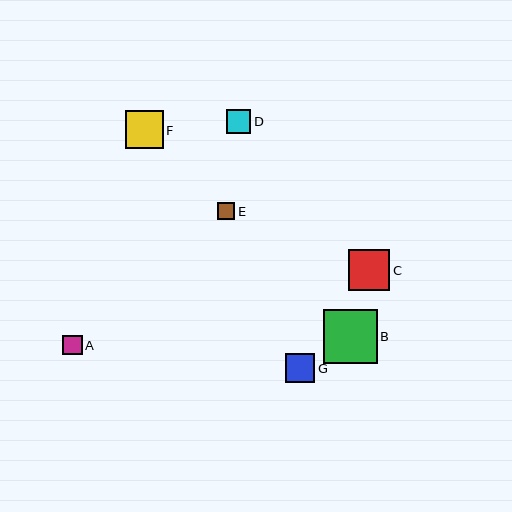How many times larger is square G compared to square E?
Square G is approximately 1.7 times the size of square E.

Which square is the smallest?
Square E is the smallest with a size of approximately 17 pixels.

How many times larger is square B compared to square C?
Square B is approximately 1.3 times the size of square C.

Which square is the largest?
Square B is the largest with a size of approximately 54 pixels.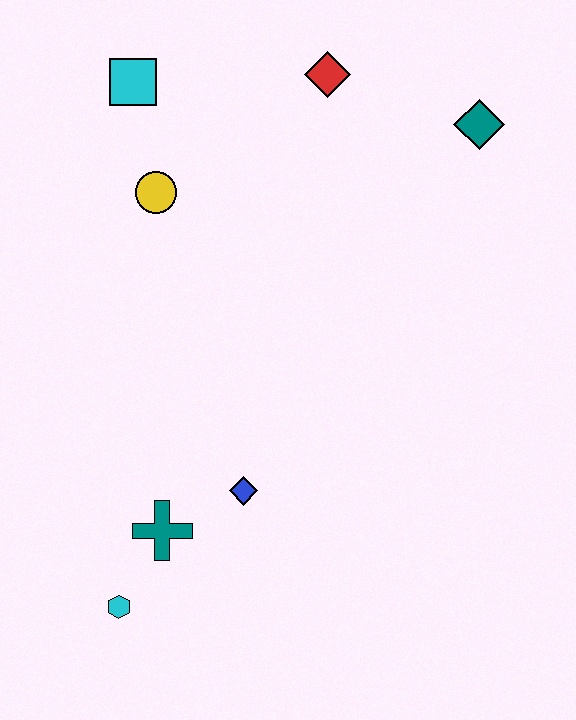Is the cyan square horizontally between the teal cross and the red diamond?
No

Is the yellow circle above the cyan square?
No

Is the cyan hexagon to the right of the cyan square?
No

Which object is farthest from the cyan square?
The cyan hexagon is farthest from the cyan square.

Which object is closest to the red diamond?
The teal diamond is closest to the red diamond.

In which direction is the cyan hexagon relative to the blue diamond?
The cyan hexagon is to the left of the blue diamond.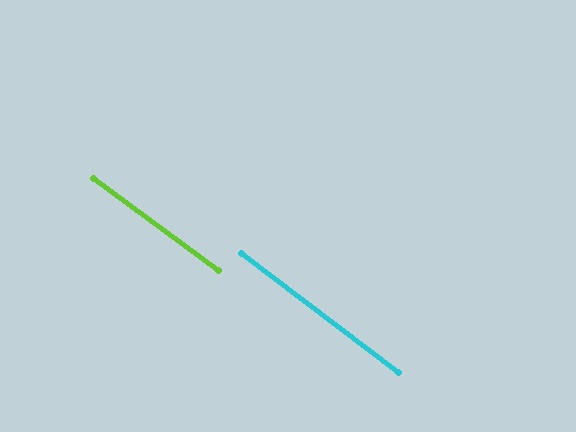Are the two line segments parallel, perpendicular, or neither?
Parallel — their directions differ by only 1.0°.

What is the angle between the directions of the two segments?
Approximately 1 degree.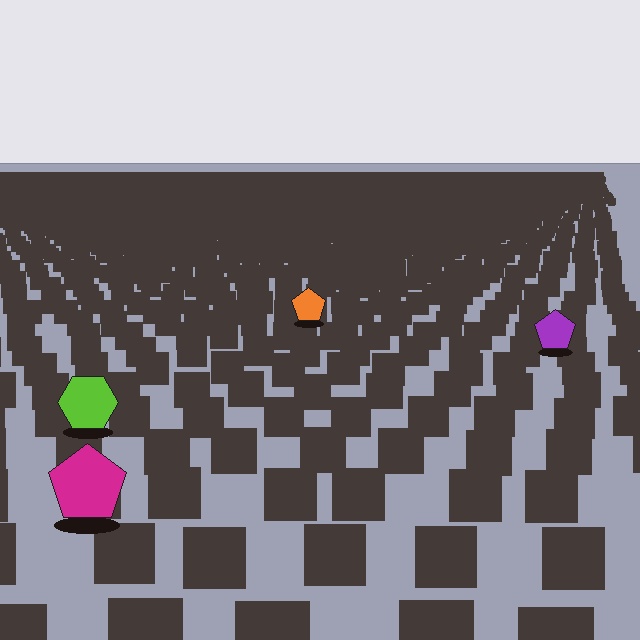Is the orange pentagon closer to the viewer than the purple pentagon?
No. The purple pentagon is closer — you can tell from the texture gradient: the ground texture is coarser near it.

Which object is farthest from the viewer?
The orange pentagon is farthest from the viewer. It appears smaller and the ground texture around it is denser.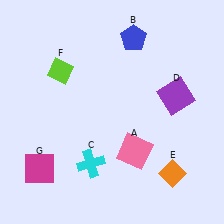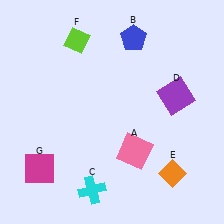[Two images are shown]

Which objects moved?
The objects that moved are: the cyan cross (C), the lime diamond (F).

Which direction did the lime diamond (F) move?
The lime diamond (F) moved up.